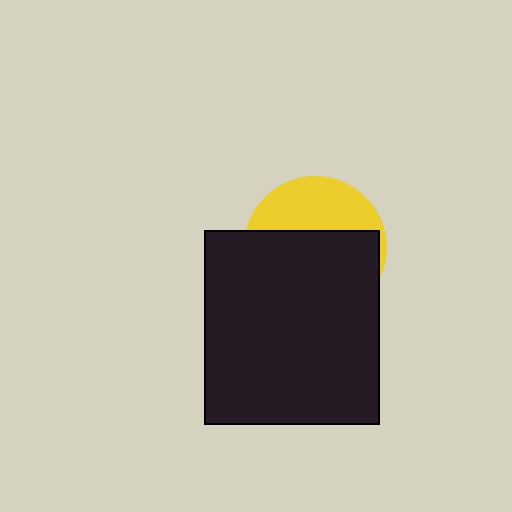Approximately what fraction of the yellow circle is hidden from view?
Roughly 64% of the yellow circle is hidden behind the black rectangle.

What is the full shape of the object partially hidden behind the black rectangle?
The partially hidden object is a yellow circle.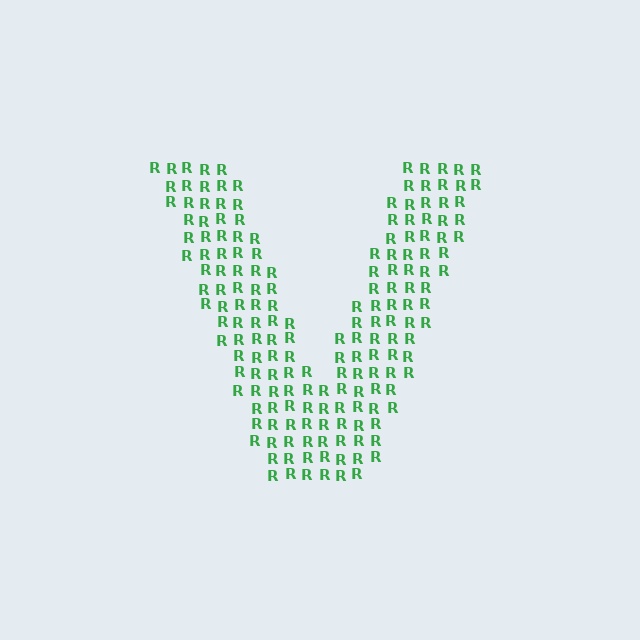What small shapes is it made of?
It is made of small letter R's.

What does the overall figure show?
The overall figure shows the letter V.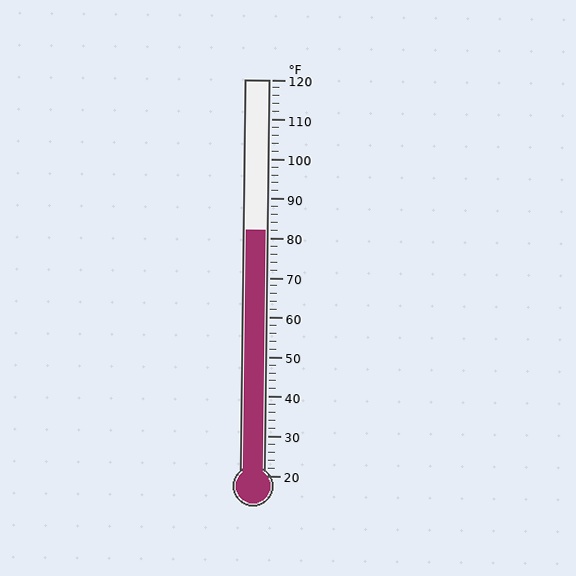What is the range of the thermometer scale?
The thermometer scale ranges from 20°F to 120°F.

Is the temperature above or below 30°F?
The temperature is above 30°F.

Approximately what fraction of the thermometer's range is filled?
The thermometer is filled to approximately 60% of its range.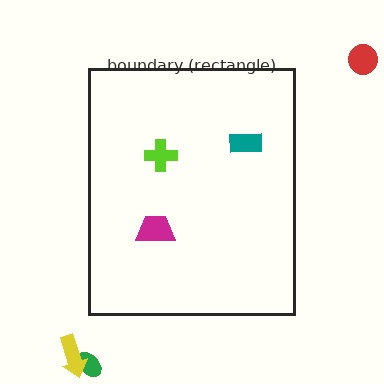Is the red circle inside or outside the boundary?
Outside.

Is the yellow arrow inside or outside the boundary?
Outside.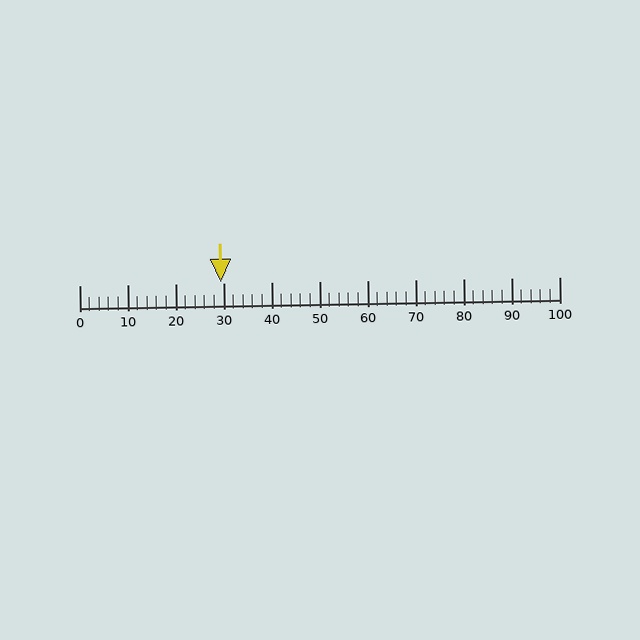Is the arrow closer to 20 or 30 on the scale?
The arrow is closer to 30.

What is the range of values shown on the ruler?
The ruler shows values from 0 to 100.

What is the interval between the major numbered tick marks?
The major tick marks are spaced 10 units apart.